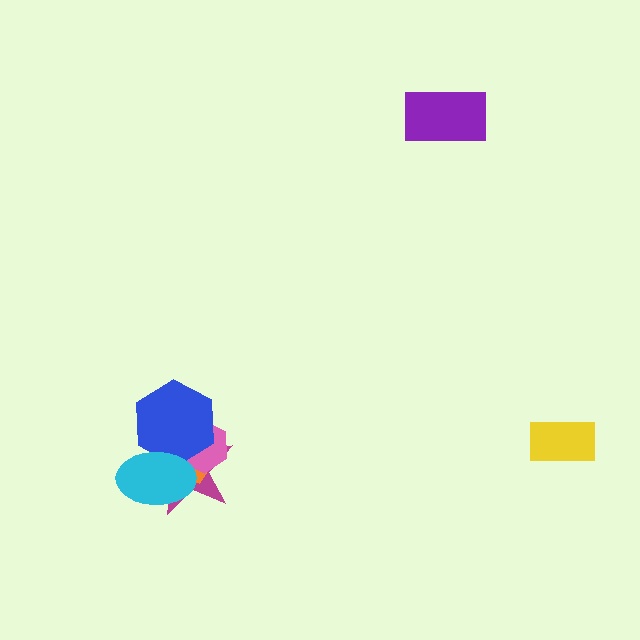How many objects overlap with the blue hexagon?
4 objects overlap with the blue hexagon.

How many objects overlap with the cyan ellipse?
4 objects overlap with the cyan ellipse.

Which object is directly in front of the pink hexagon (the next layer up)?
The blue hexagon is directly in front of the pink hexagon.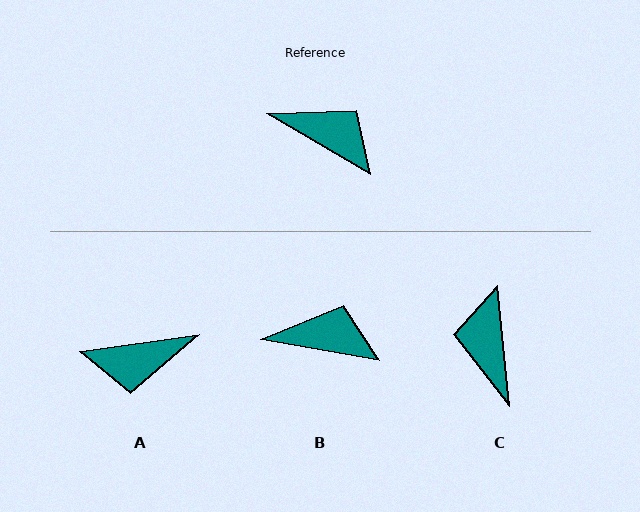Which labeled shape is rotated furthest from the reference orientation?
A, about 142 degrees away.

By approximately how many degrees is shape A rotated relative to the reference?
Approximately 142 degrees clockwise.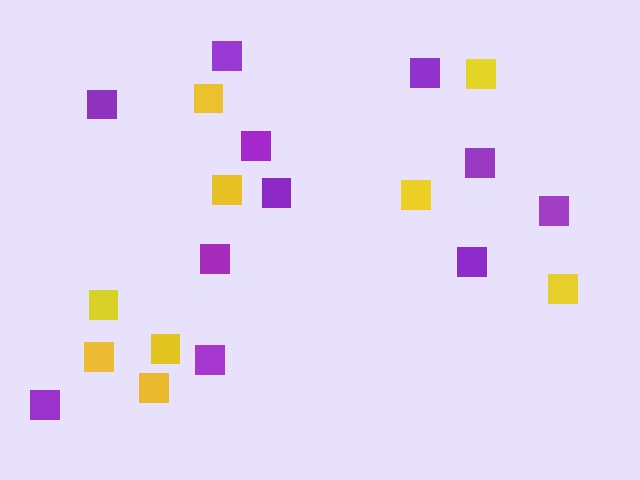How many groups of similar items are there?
There are 2 groups: one group of purple squares (11) and one group of yellow squares (9).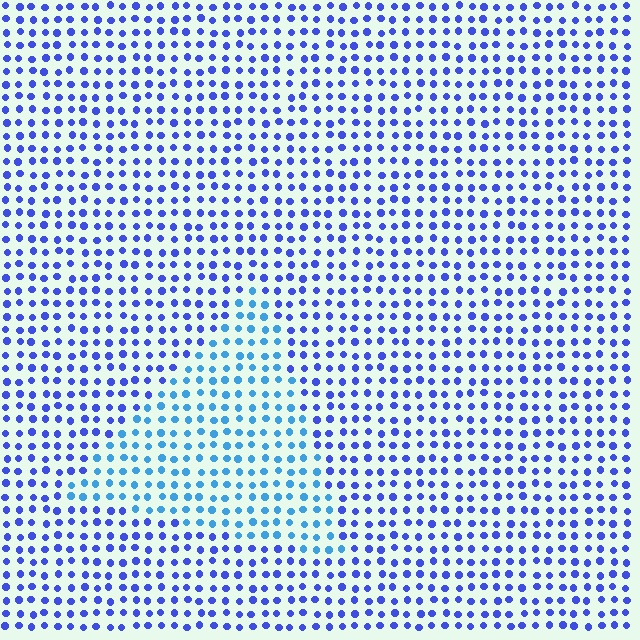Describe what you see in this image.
The image is filled with small blue elements in a uniform arrangement. A triangle-shaped region is visible where the elements are tinted to a slightly different hue, forming a subtle color boundary.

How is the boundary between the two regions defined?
The boundary is defined purely by a slight shift in hue (about 31 degrees). Spacing, size, and orientation are identical on both sides.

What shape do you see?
I see a triangle.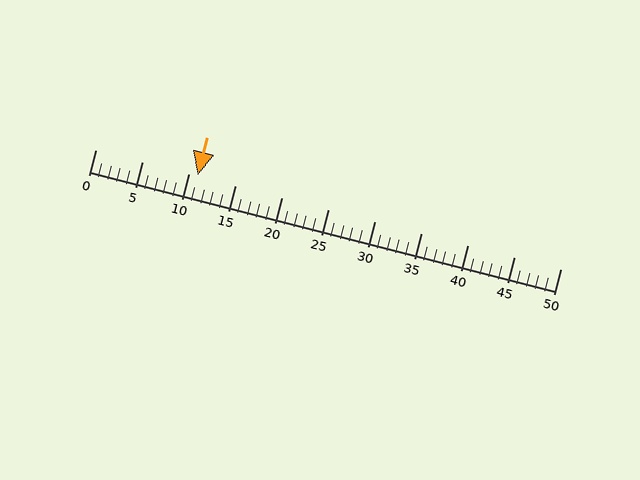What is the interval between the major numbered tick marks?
The major tick marks are spaced 5 units apart.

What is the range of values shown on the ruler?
The ruler shows values from 0 to 50.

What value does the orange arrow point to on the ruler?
The orange arrow points to approximately 11.